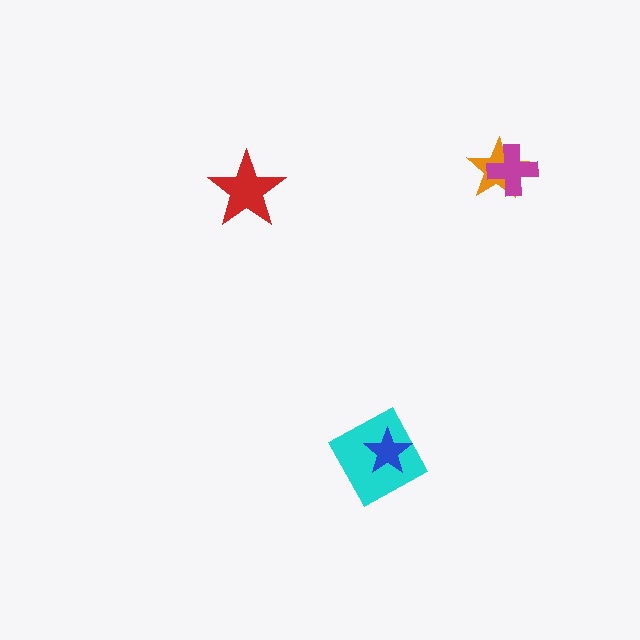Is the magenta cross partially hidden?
No, no other shape covers it.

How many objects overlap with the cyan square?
1 object overlaps with the cyan square.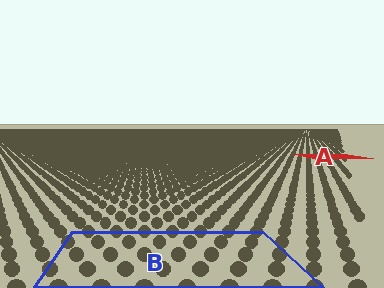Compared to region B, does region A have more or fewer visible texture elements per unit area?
Region A has more texture elements per unit area — they are packed more densely because it is farther away.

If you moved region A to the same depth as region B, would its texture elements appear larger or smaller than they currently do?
They would appear larger. At a closer depth, the same texture elements are projected at a bigger on-screen size.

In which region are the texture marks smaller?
The texture marks are smaller in region A, because it is farther away.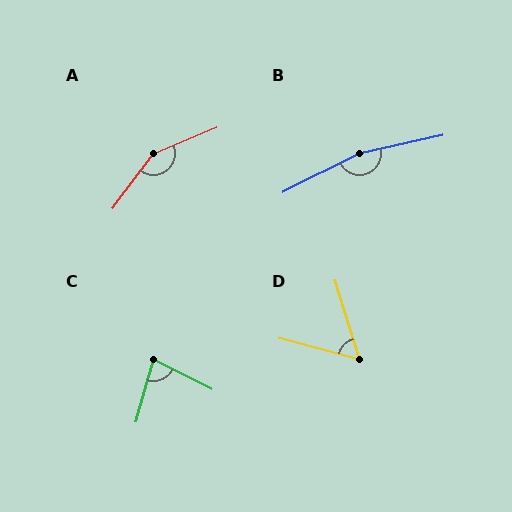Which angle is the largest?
B, at approximately 166 degrees.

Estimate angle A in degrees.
Approximately 150 degrees.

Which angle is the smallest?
D, at approximately 58 degrees.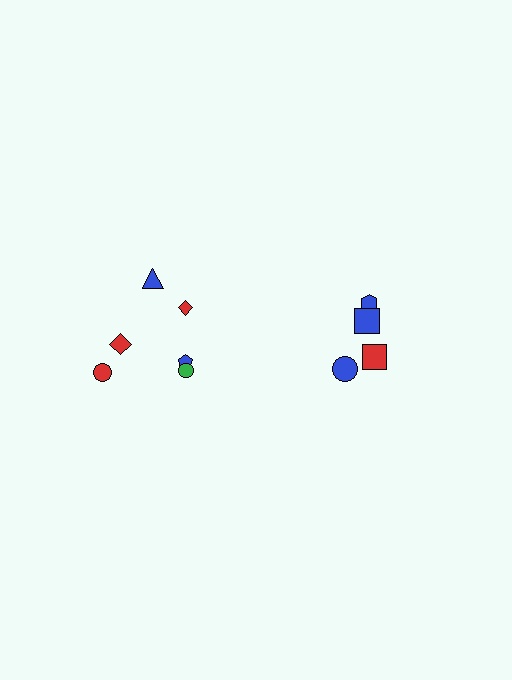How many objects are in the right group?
There are 4 objects.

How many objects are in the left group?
There are 6 objects.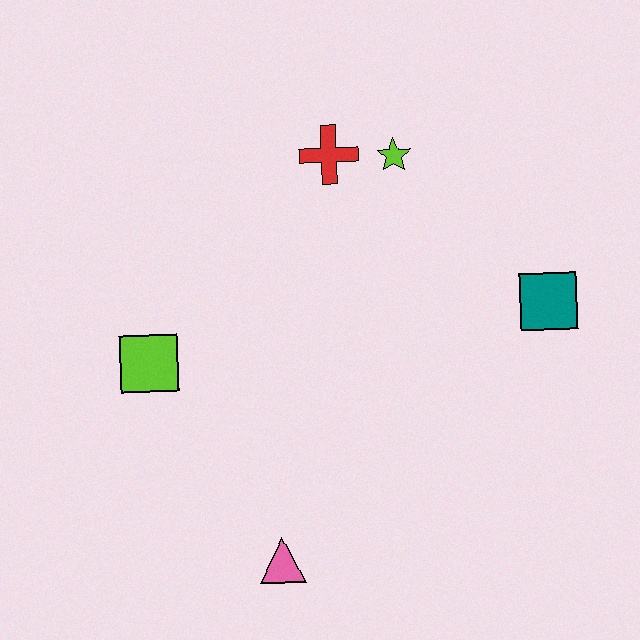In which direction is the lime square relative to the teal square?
The lime square is to the left of the teal square.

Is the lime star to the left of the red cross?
No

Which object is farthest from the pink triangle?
The lime star is farthest from the pink triangle.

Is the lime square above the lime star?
No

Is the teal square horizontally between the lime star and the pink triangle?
No